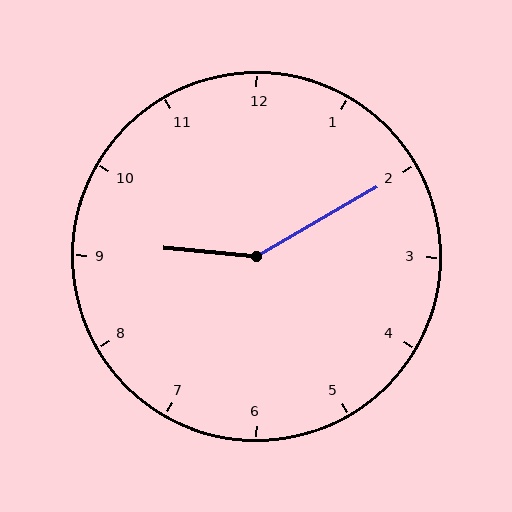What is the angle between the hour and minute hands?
Approximately 145 degrees.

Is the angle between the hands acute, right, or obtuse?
It is obtuse.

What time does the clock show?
9:10.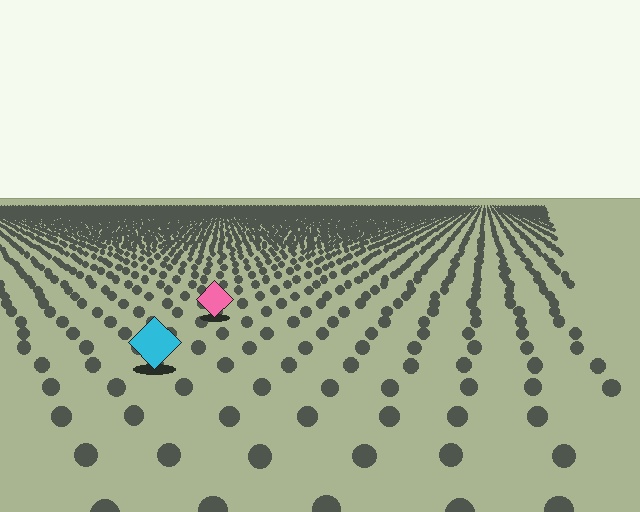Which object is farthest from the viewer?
The pink diamond is farthest from the viewer. It appears smaller and the ground texture around it is denser.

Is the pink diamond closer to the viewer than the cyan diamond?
No. The cyan diamond is closer — you can tell from the texture gradient: the ground texture is coarser near it.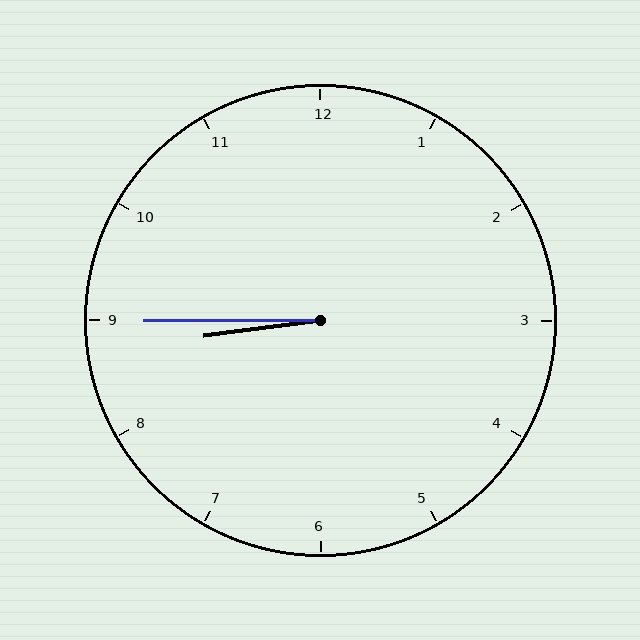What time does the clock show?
8:45.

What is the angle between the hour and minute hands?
Approximately 8 degrees.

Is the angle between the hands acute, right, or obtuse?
It is acute.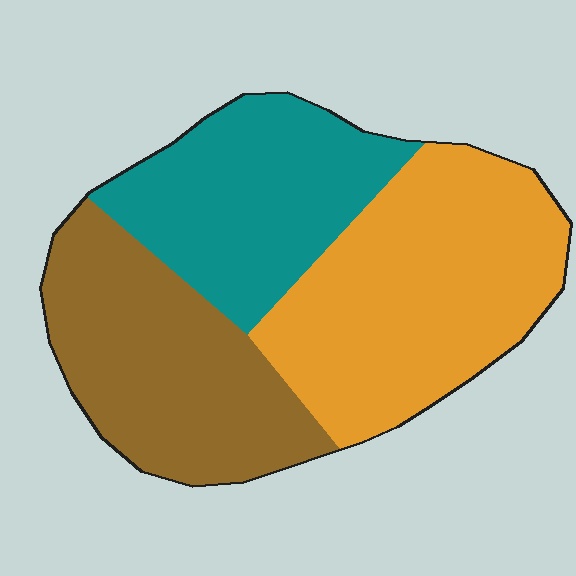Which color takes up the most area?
Orange, at roughly 40%.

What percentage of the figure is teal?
Teal takes up about one quarter (1/4) of the figure.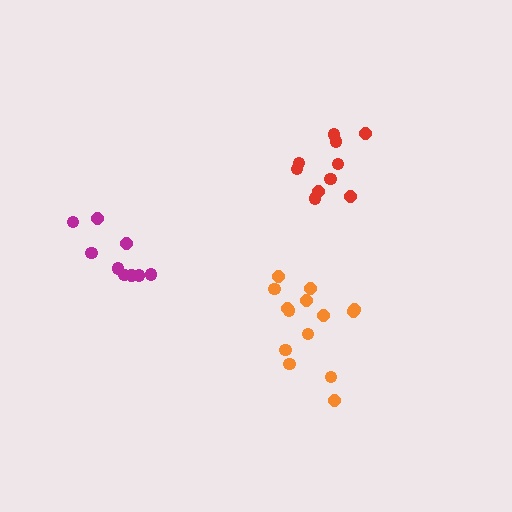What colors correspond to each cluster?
The clusters are colored: orange, red, magenta.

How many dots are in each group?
Group 1: 14 dots, Group 2: 10 dots, Group 3: 9 dots (33 total).